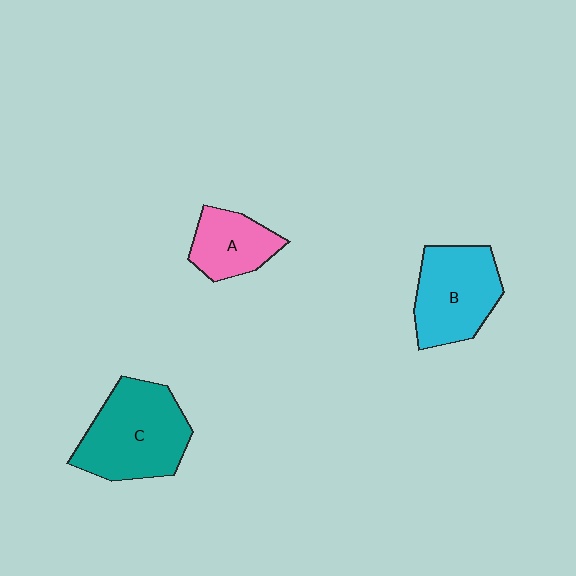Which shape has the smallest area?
Shape A (pink).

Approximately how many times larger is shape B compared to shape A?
Approximately 1.5 times.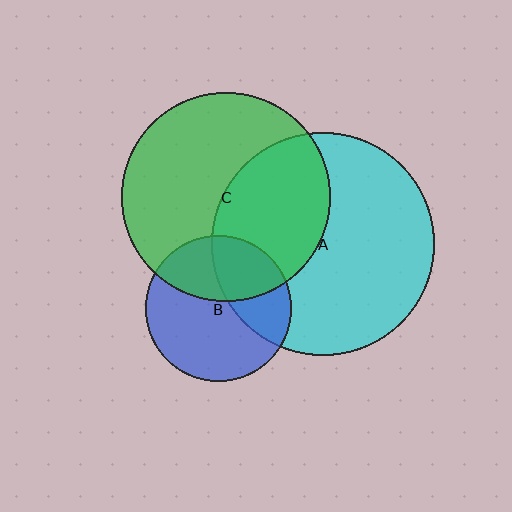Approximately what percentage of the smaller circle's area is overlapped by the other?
Approximately 35%.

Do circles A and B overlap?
Yes.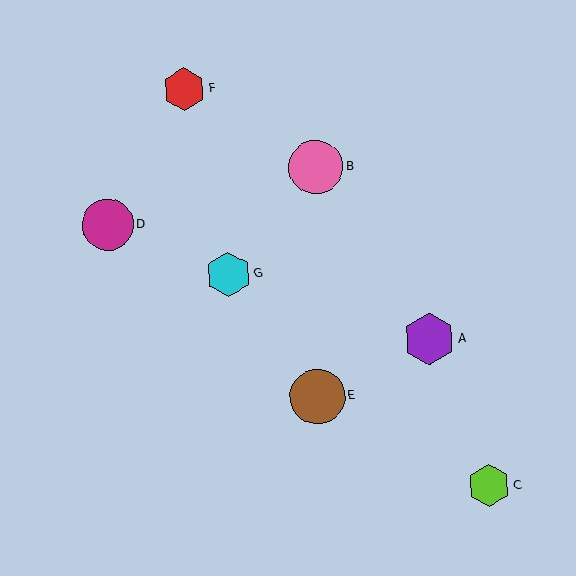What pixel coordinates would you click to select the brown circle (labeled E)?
Click at (318, 396) to select the brown circle E.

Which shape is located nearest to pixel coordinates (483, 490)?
The lime hexagon (labeled C) at (489, 485) is nearest to that location.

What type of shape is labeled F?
Shape F is a red hexagon.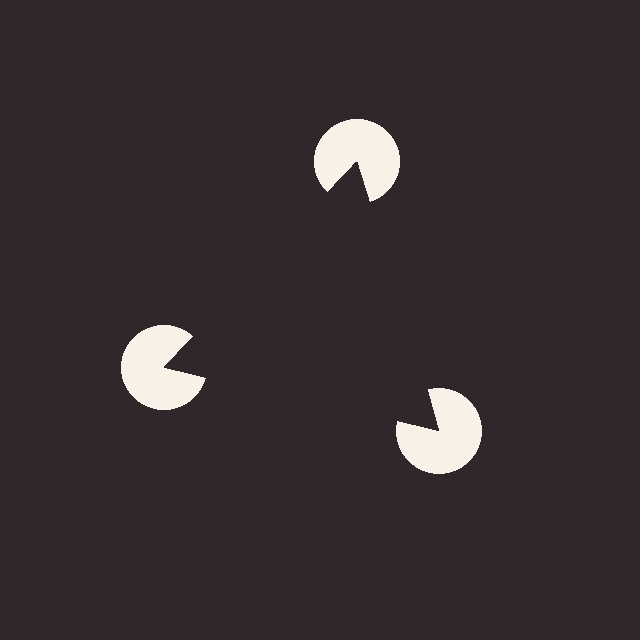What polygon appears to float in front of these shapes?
An illusory triangle — its edges are inferred from the aligned wedge cuts in the pac-man discs, not physically drawn.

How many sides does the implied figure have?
3 sides.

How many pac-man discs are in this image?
There are 3 — one at each vertex of the illusory triangle.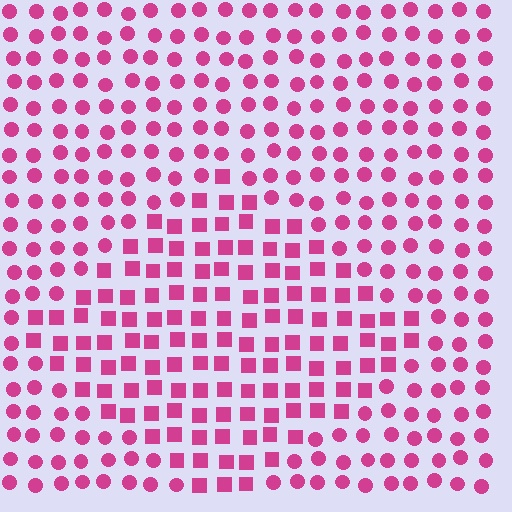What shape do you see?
I see a diamond.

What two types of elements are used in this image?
The image uses squares inside the diamond region and circles outside it.